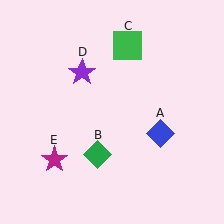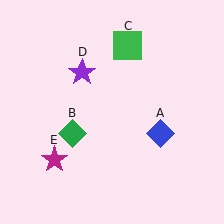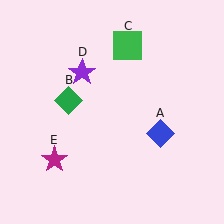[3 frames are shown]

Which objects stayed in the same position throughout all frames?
Blue diamond (object A) and green square (object C) and purple star (object D) and magenta star (object E) remained stationary.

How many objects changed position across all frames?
1 object changed position: green diamond (object B).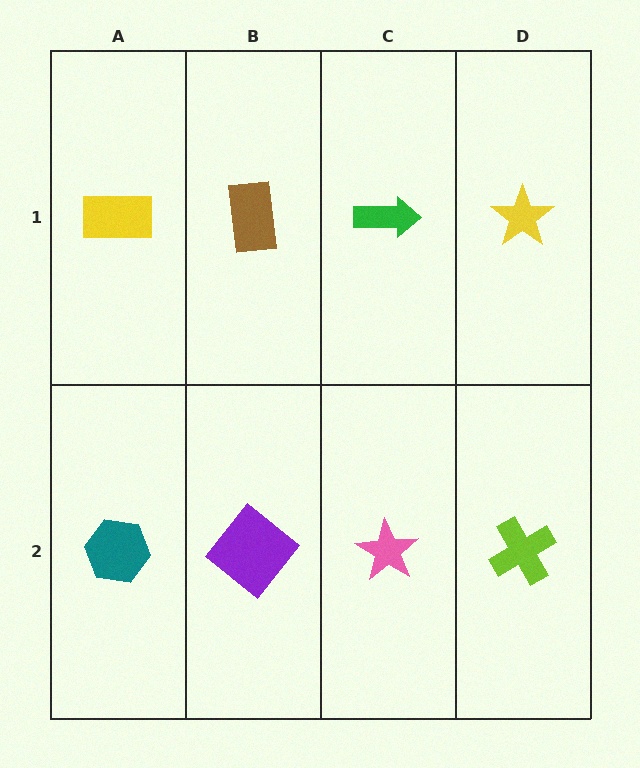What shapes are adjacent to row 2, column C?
A green arrow (row 1, column C), a purple diamond (row 2, column B), a lime cross (row 2, column D).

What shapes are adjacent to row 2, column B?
A brown rectangle (row 1, column B), a teal hexagon (row 2, column A), a pink star (row 2, column C).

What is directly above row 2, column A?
A yellow rectangle.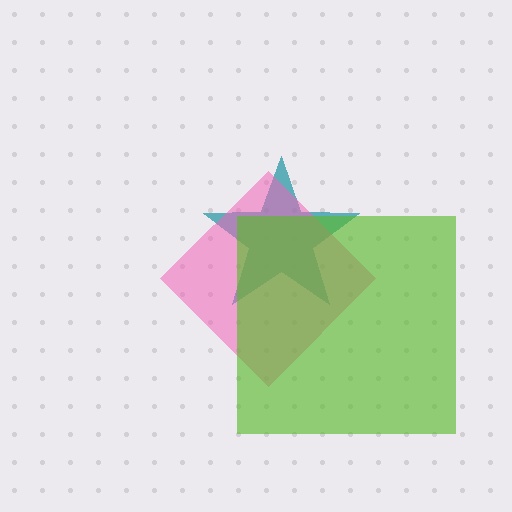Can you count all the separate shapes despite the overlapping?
Yes, there are 3 separate shapes.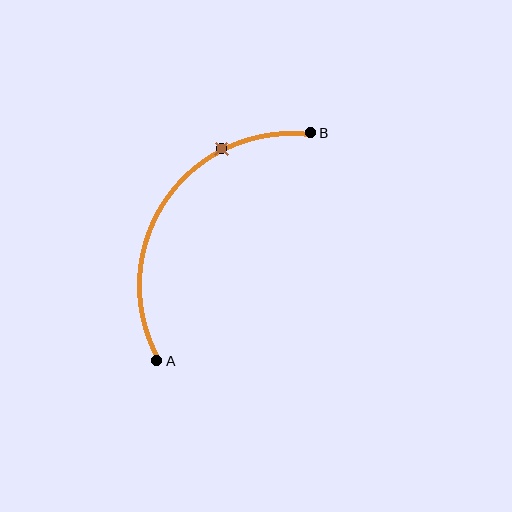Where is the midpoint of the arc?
The arc midpoint is the point on the curve farthest from the straight line joining A and B. It sits above and to the left of that line.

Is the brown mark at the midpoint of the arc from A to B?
No. The brown mark lies on the arc but is closer to endpoint B. The arc midpoint would be at the point on the curve equidistant along the arc from both A and B.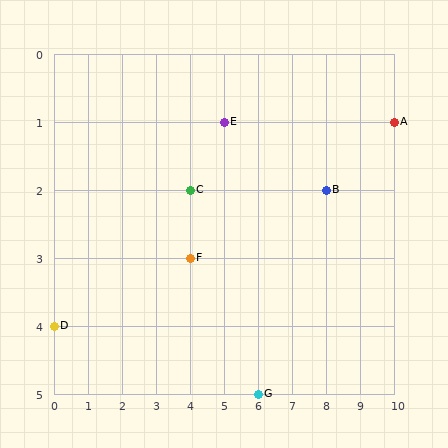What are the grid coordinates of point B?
Point B is at grid coordinates (8, 2).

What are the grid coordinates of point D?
Point D is at grid coordinates (0, 4).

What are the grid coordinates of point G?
Point G is at grid coordinates (6, 5).